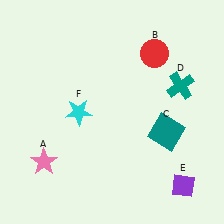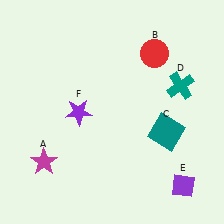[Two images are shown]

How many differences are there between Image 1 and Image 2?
There are 2 differences between the two images.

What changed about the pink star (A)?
In Image 1, A is pink. In Image 2, it changed to magenta.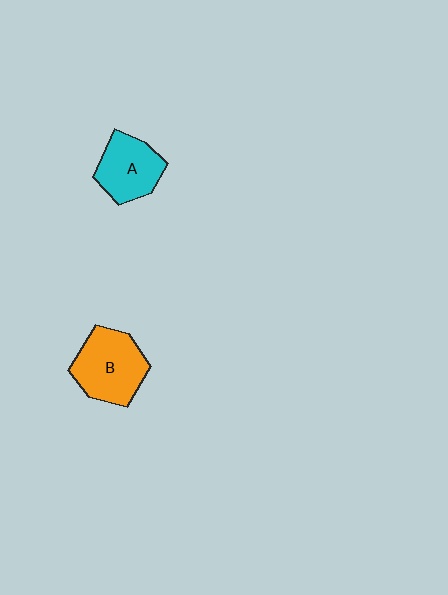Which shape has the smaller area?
Shape A (cyan).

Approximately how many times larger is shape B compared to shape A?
Approximately 1.3 times.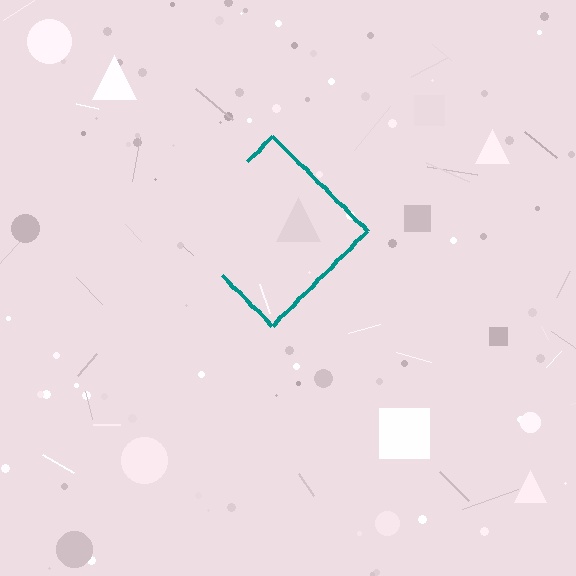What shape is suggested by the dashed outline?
The dashed outline suggests a diamond.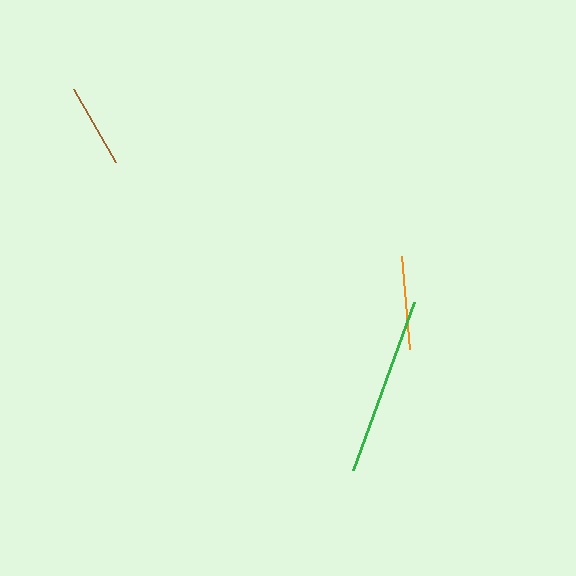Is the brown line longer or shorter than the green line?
The green line is longer than the brown line.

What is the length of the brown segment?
The brown segment is approximately 84 pixels long.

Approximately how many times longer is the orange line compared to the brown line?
The orange line is approximately 1.1 times the length of the brown line.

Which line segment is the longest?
The green line is the longest at approximately 179 pixels.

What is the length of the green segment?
The green segment is approximately 179 pixels long.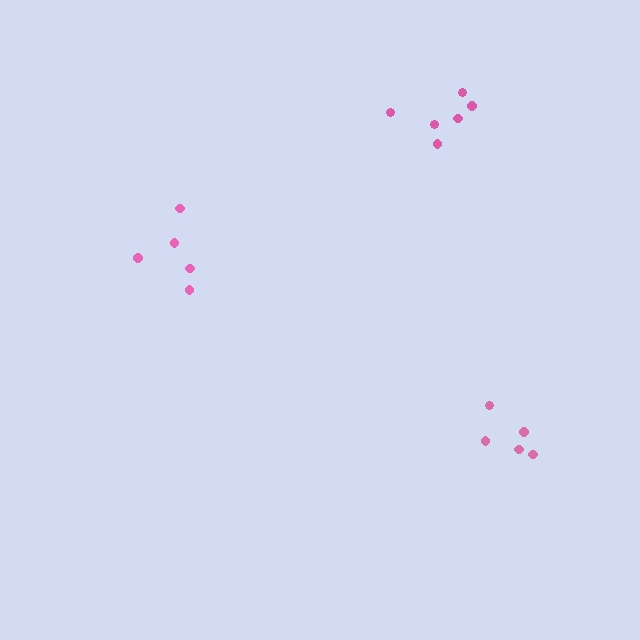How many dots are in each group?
Group 1: 5 dots, Group 2: 5 dots, Group 3: 6 dots (16 total).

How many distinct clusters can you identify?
There are 3 distinct clusters.